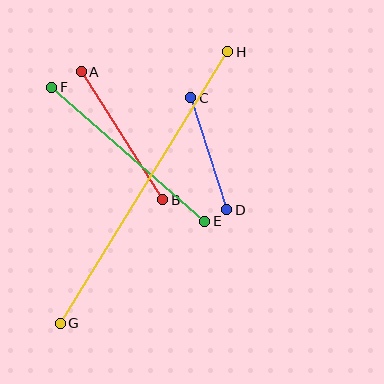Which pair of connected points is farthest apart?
Points G and H are farthest apart.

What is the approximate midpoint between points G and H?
The midpoint is at approximately (144, 188) pixels.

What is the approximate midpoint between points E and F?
The midpoint is at approximately (128, 154) pixels.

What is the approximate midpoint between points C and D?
The midpoint is at approximately (209, 154) pixels.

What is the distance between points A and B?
The distance is approximately 152 pixels.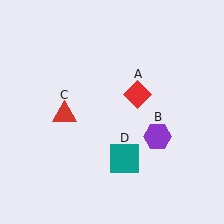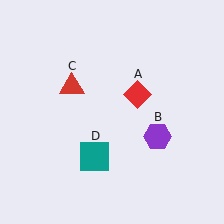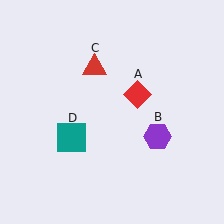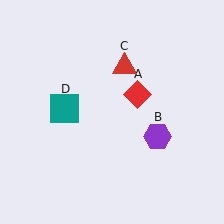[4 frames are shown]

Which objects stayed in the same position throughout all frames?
Red diamond (object A) and purple hexagon (object B) remained stationary.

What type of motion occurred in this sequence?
The red triangle (object C), teal square (object D) rotated clockwise around the center of the scene.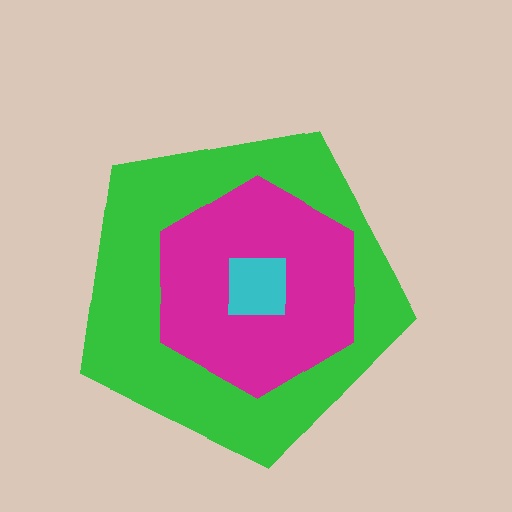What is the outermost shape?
The green pentagon.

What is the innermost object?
The cyan square.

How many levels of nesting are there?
3.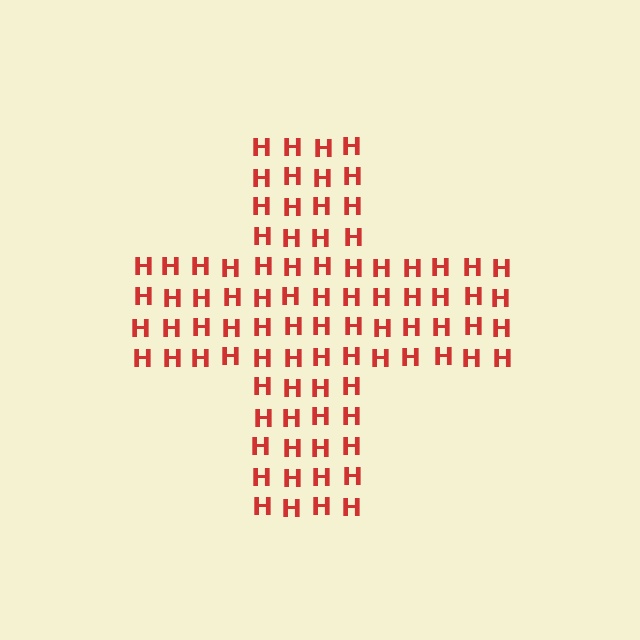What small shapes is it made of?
It is made of small letter H's.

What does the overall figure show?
The overall figure shows a cross.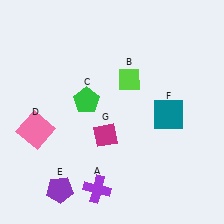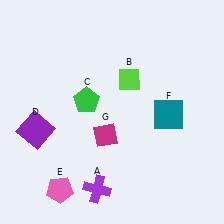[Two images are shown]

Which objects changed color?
D changed from pink to purple. E changed from purple to pink.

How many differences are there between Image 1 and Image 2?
There are 2 differences between the two images.